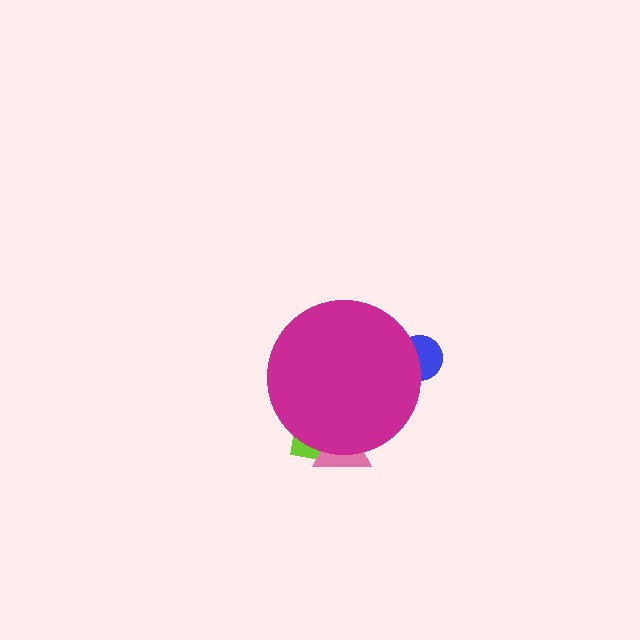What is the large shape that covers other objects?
A magenta circle.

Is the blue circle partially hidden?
Yes, the blue circle is partially hidden behind the magenta circle.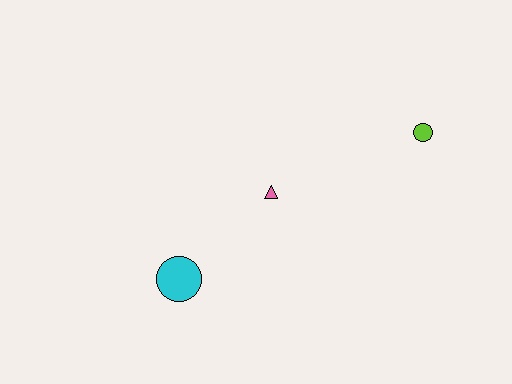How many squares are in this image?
There are no squares.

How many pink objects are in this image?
There is 1 pink object.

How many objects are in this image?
There are 3 objects.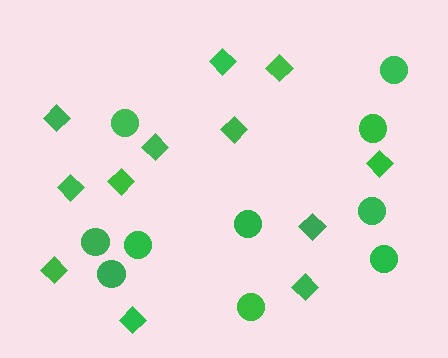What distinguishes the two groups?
There are 2 groups: one group of circles (10) and one group of diamonds (12).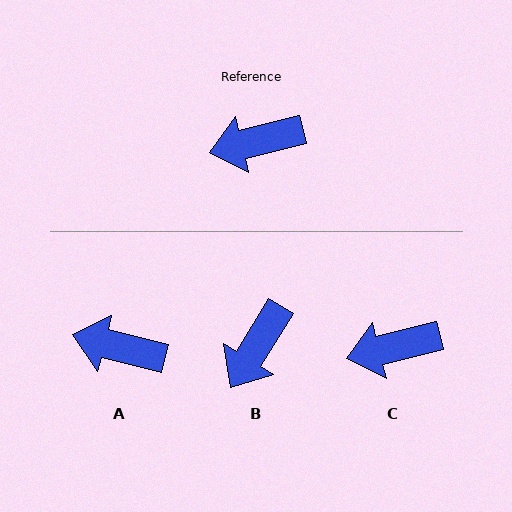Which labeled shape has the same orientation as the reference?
C.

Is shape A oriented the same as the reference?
No, it is off by about 28 degrees.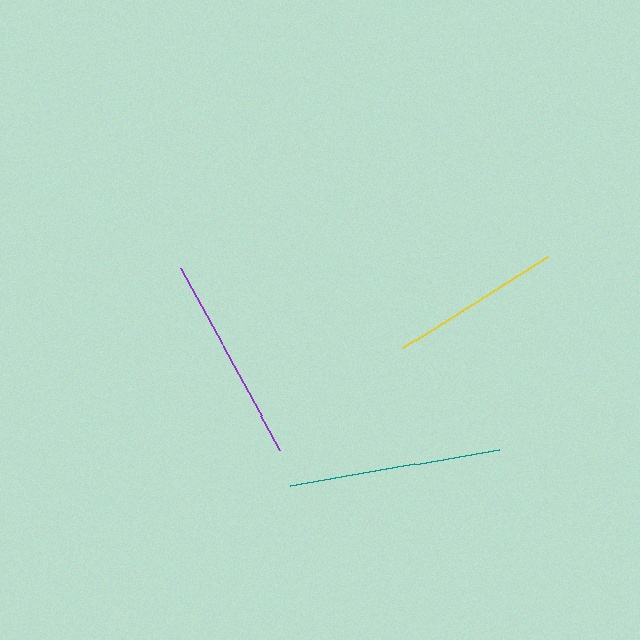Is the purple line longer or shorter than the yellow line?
The purple line is longer than the yellow line.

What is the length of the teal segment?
The teal segment is approximately 213 pixels long.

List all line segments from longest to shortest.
From longest to shortest: teal, purple, yellow.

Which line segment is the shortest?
The yellow line is the shortest at approximately 172 pixels.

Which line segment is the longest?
The teal line is the longest at approximately 213 pixels.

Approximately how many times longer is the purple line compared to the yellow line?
The purple line is approximately 1.2 times the length of the yellow line.